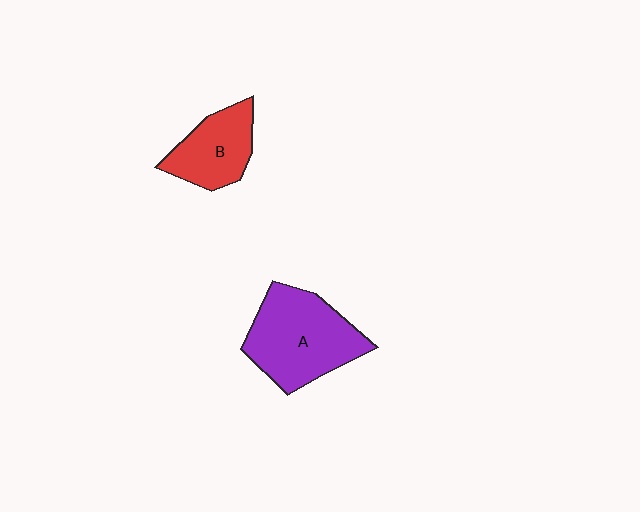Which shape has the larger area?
Shape A (purple).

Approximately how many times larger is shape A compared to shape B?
Approximately 1.6 times.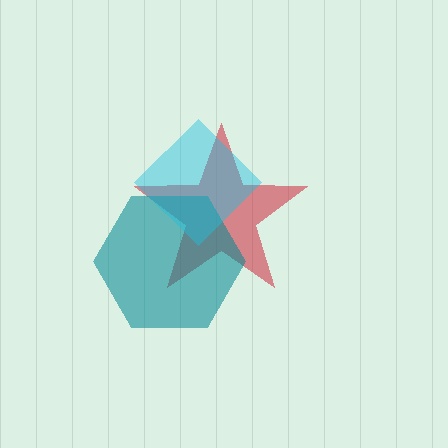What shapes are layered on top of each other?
The layered shapes are: a red star, a teal hexagon, a cyan diamond.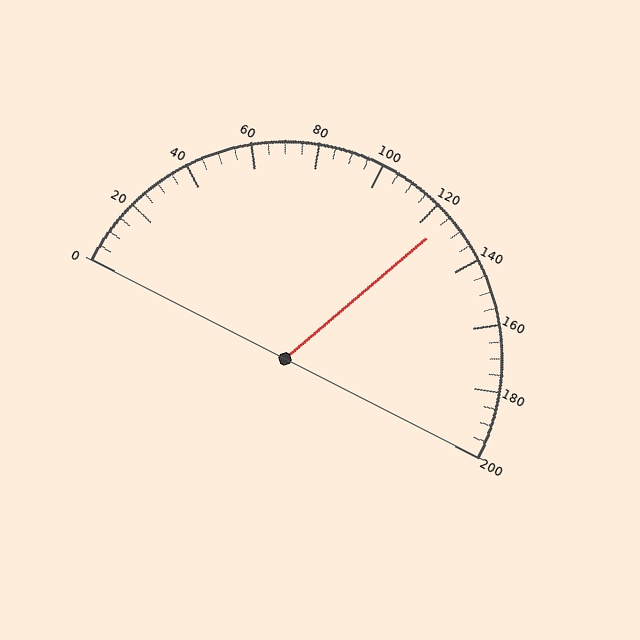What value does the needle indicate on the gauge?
The needle indicates approximately 125.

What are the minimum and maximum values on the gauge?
The gauge ranges from 0 to 200.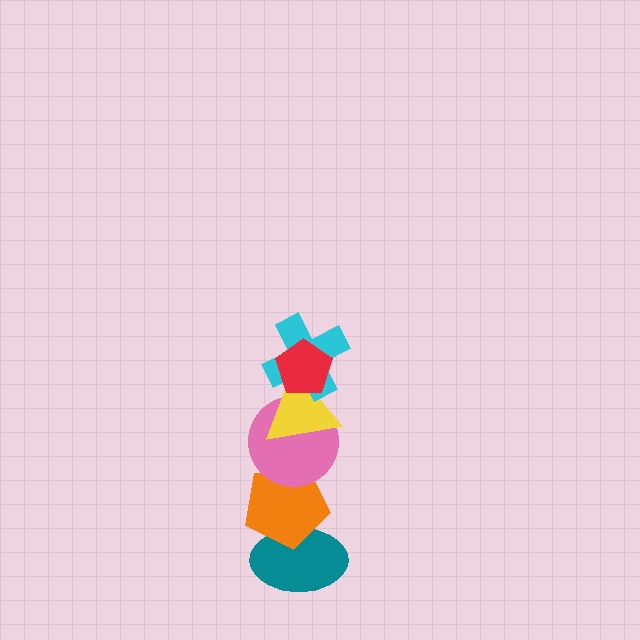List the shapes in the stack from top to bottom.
From top to bottom: the red pentagon, the cyan cross, the yellow triangle, the pink circle, the orange pentagon, the teal ellipse.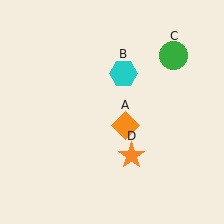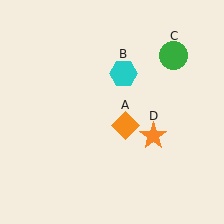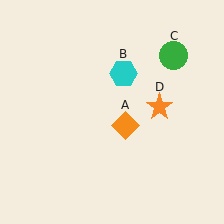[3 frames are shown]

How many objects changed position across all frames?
1 object changed position: orange star (object D).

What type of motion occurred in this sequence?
The orange star (object D) rotated counterclockwise around the center of the scene.